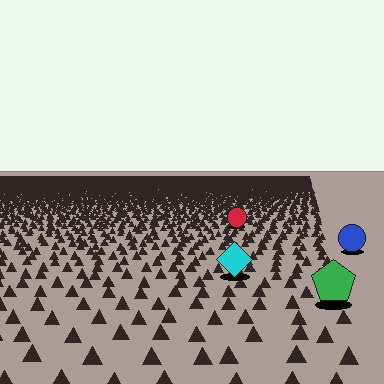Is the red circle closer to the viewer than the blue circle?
No. The blue circle is closer — you can tell from the texture gradient: the ground texture is coarser near it.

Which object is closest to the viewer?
The green pentagon is closest. The texture marks near it are larger and more spread out.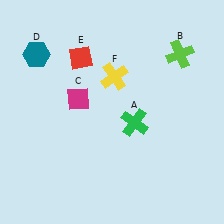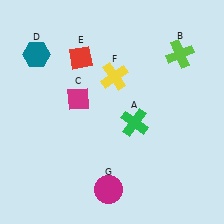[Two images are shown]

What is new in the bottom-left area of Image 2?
A magenta circle (G) was added in the bottom-left area of Image 2.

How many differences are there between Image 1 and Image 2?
There is 1 difference between the two images.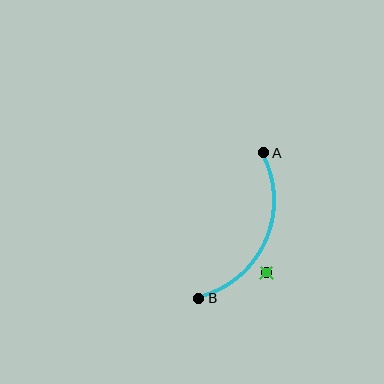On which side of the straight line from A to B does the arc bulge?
The arc bulges to the right of the straight line connecting A and B.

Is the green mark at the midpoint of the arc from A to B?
No — the green mark does not lie on the arc at all. It sits slightly outside the curve.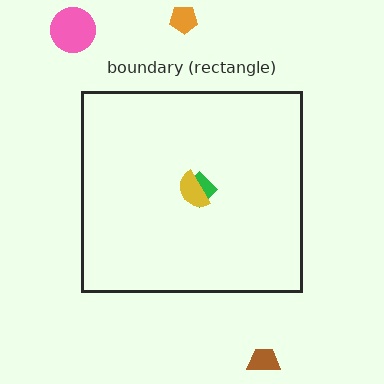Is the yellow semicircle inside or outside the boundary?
Inside.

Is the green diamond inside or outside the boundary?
Inside.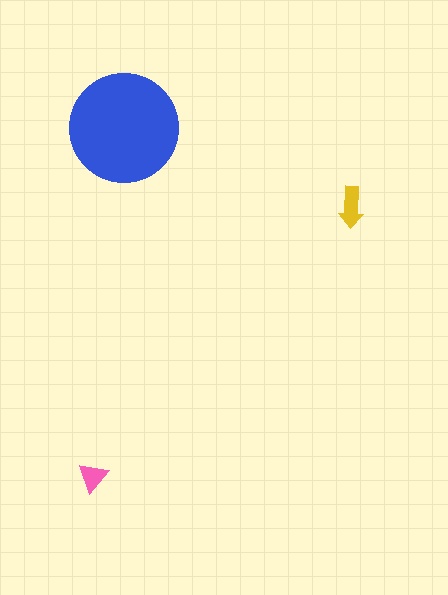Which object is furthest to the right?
The yellow arrow is rightmost.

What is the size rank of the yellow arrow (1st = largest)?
2nd.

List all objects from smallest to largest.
The pink triangle, the yellow arrow, the blue circle.